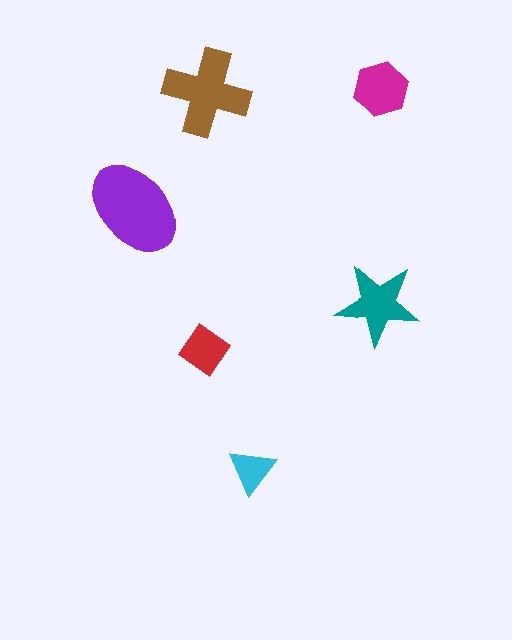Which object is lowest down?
The cyan triangle is bottommost.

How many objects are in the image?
There are 6 objects in the image.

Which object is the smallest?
The cyan triangle.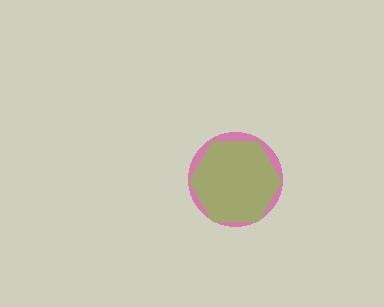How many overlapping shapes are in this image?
There are 2 overlapping shapes in the image.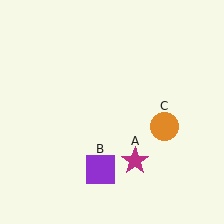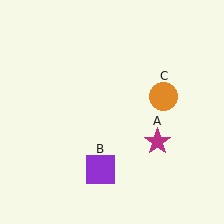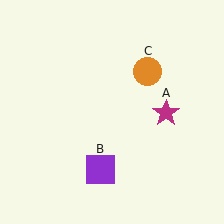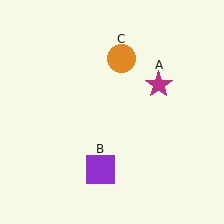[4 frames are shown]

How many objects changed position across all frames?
2 objects changed position: magenta star (object A), orange circle (object C).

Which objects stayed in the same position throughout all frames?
Purple square (object B) remained stationary.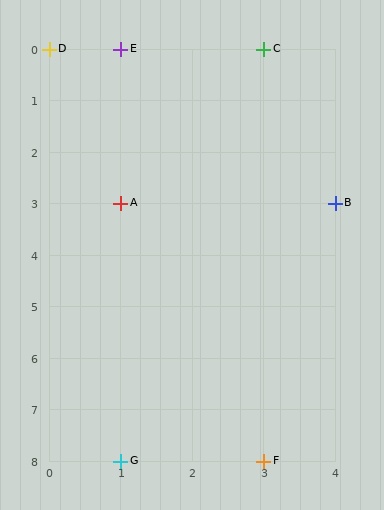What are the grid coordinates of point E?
Point E is at grid coordinates (1, 0).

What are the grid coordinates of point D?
Point D is at grid coordinates (0, 0).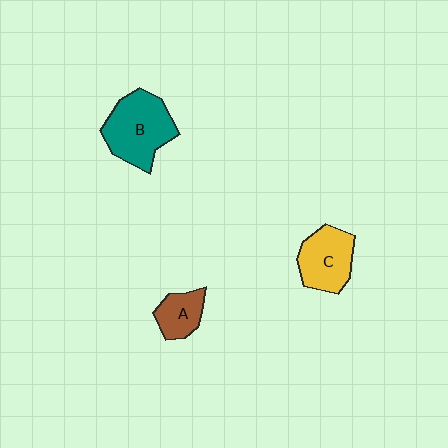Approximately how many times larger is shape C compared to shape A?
Approximately 1.6 times.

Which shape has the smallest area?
Shape A (brown).